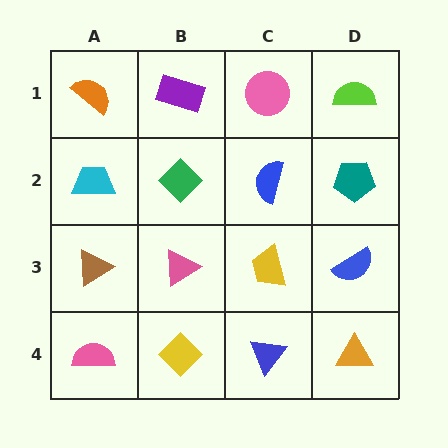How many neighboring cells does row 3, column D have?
3.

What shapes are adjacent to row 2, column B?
A purple rectangle (row 1, column B), a pink triangle (row 3, column B), a cyan trapezoid (row 2, column A), a blue semicircle (row 2, column C).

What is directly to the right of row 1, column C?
A lime semicircle.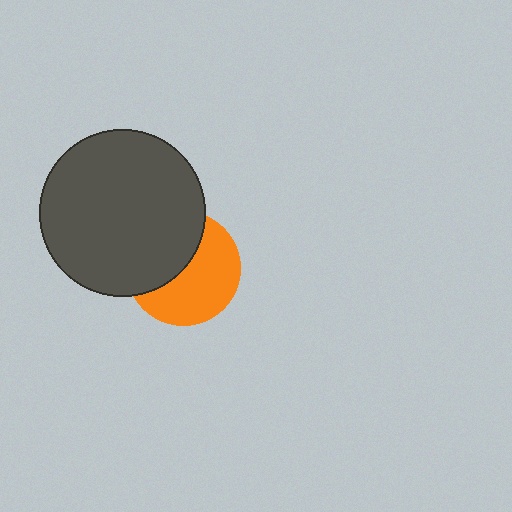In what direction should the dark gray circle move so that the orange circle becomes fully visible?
The dark gray circle should move toward the upper-left. That is the shortest direction to clear the overlap and leave the orange circle fully visible.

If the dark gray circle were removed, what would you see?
You would see the complete orange circle.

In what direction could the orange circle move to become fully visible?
The orange circle could move toward the lower-right. That would shift it out from behind the dark gray circle entirely.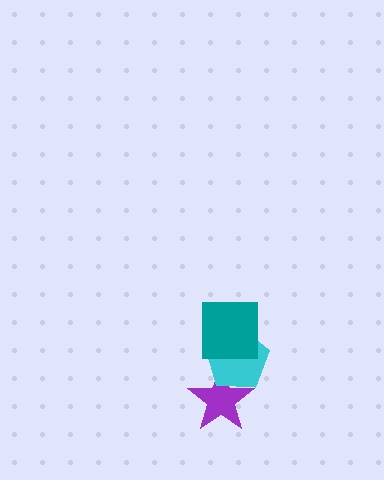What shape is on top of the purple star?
The cyan pentagon is on top of the purple star.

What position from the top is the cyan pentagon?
The cyan pentagon is 2nd from the top.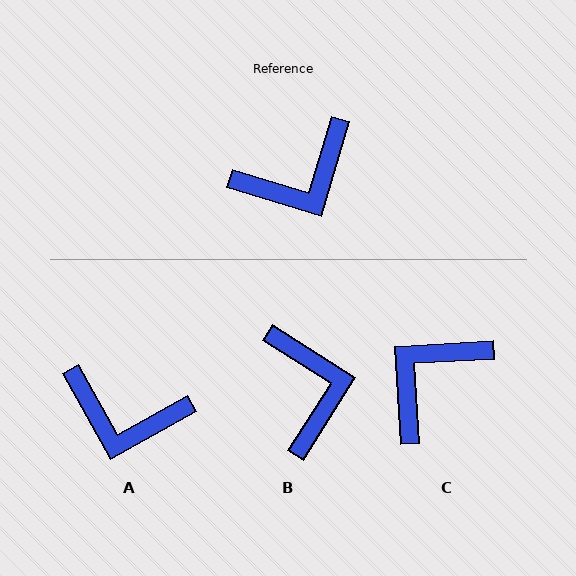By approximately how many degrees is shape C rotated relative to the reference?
Approximately 160 degrees clockwise.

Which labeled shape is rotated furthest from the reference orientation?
C, about 160 degrees away.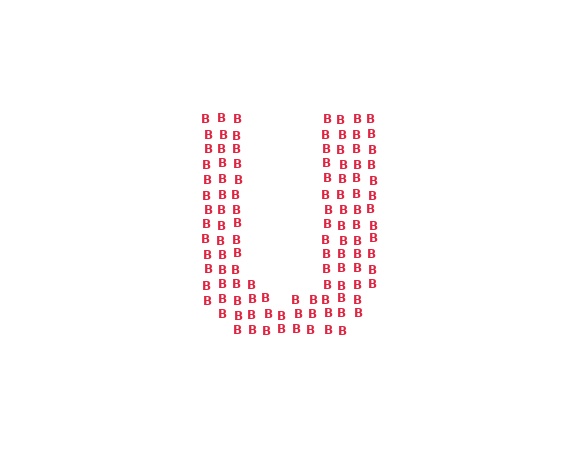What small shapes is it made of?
It is made of small letter B's.